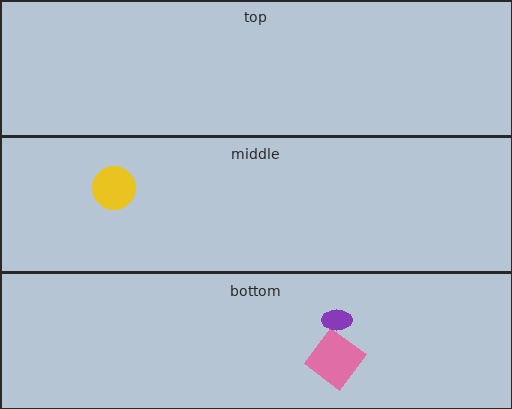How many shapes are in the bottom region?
2.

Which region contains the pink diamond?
The bottom region.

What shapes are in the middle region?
The yellow circle.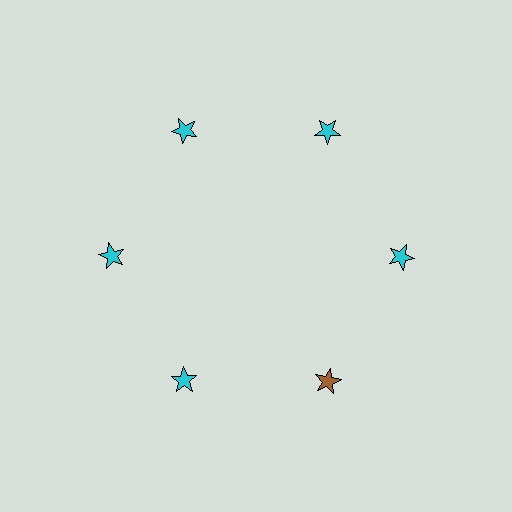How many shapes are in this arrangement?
There are 6 shapes arranged in a ring pattern.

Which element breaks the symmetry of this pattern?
The brown star at roughly the 5 o'clock position breaks the symmetry. All other shapes are cyan stars.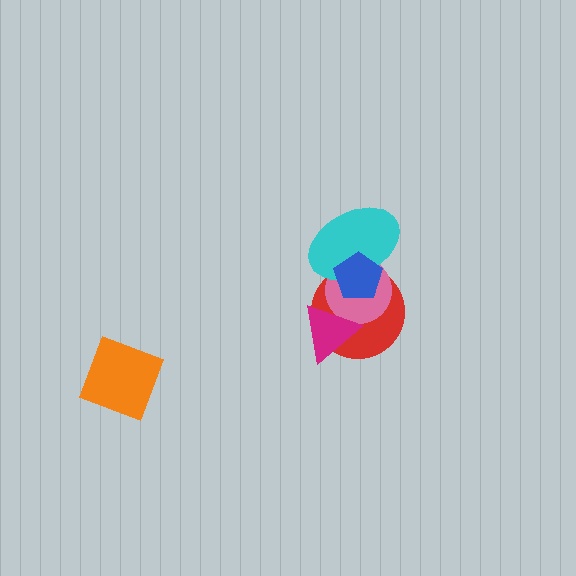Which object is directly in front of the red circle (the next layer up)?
The pink circle is directly in front of the red circle.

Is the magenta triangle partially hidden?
No, no other shape covers it.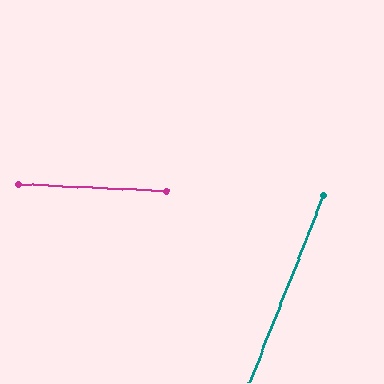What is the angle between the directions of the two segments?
Approximately 71 degrees.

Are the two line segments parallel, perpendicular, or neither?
Neither parallel nor perpendicular — they differ by about 71°.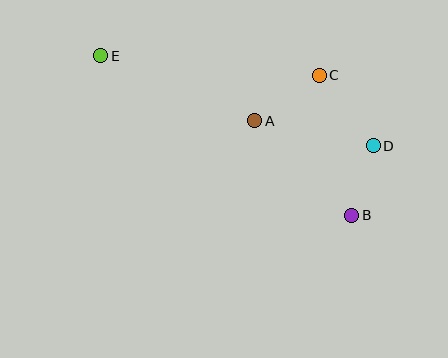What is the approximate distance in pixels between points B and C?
The distance between B and C is approximately 143 pixels.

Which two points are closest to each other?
Points B and D are closest to each other.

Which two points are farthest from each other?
Points B and E are farthest from each other.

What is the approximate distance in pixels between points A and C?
The distance between A and C is approximately 79 pixels.